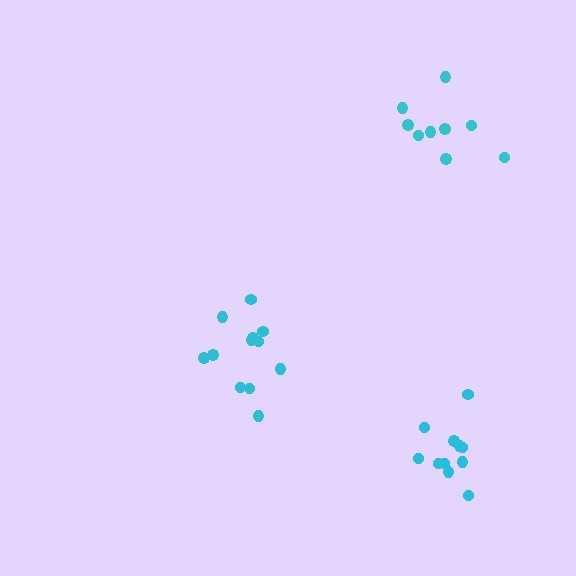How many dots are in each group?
Group 1: 12 dots, Group 2: 9 dots, Group 3: 11 dots (32 total).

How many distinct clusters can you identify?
There are 3 distinct clusters.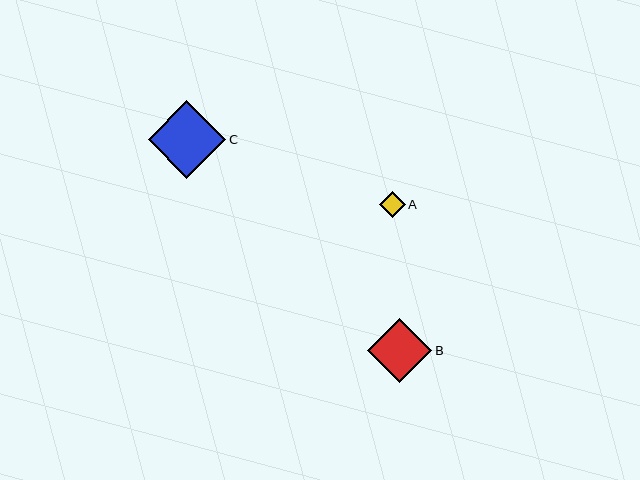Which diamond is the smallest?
Diamond A is the smallest with a size of approximately 26 pixels.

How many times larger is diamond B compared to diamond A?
Diamond B is approximately 2.5 times the size of diamond A.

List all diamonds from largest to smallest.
From largest to smallest: C, B, A.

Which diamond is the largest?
Diamond C is the largest with a size of approximately 77 pixels.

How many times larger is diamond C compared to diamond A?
Diamond C is approximately 3.0 times the size of diamond A.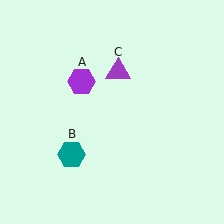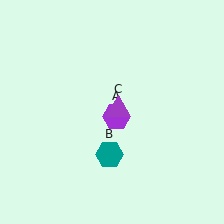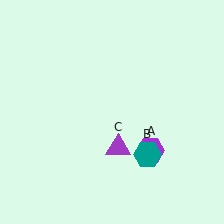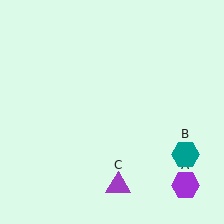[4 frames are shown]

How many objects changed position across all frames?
3 objects changed position: purple hexagon (object A), teal hexagon (object B), purple triangle (object C).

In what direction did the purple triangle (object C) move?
The purple triangle (object C) moved down.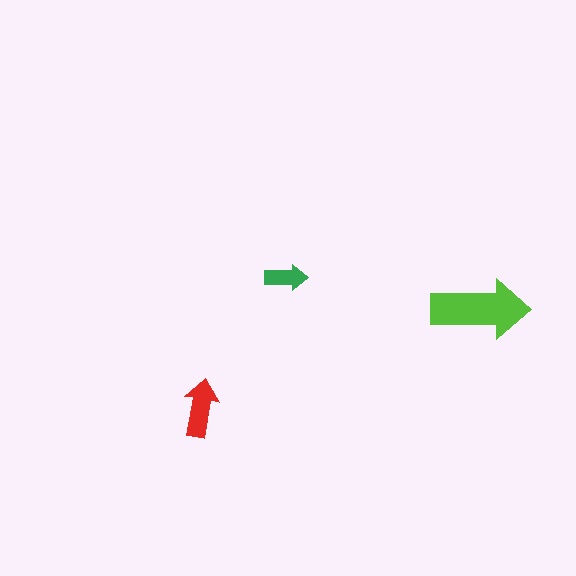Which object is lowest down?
The red arrow is bottommost.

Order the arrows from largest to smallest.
the lime one, the red one, the green one.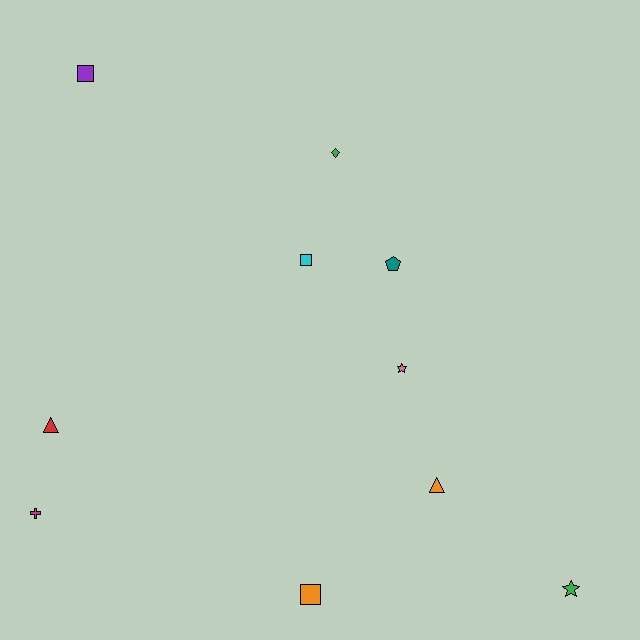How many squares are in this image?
There are 3 squares.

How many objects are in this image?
There are 10 objects.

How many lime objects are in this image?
There are no lime objects.